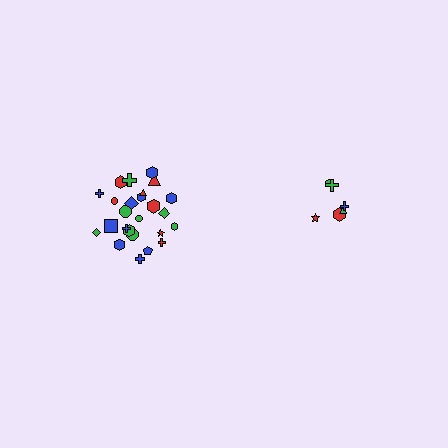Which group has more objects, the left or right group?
The left group.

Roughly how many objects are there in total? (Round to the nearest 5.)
Roughly 30 objects in total.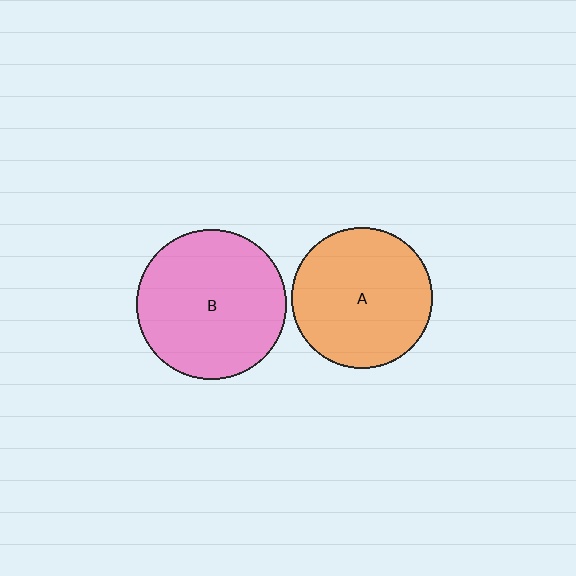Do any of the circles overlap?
No, none of the circles overlap.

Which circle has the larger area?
Circle B (pink).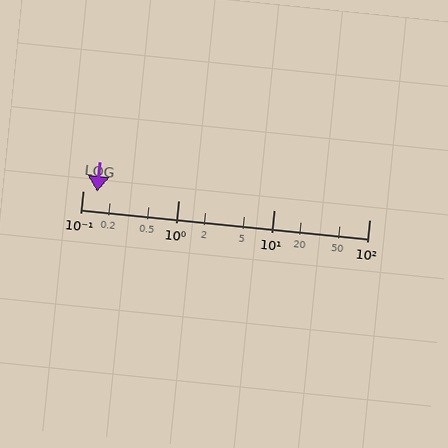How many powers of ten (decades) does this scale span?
The scale spans 3 decades, from 0.1 to 100.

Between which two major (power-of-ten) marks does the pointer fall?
The pointer is between 0.1 and 1.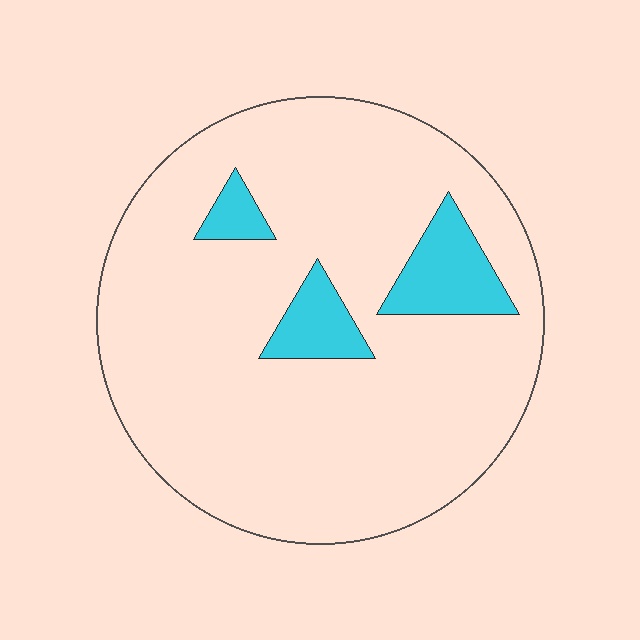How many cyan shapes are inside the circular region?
3.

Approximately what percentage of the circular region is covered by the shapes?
Approximately 10%.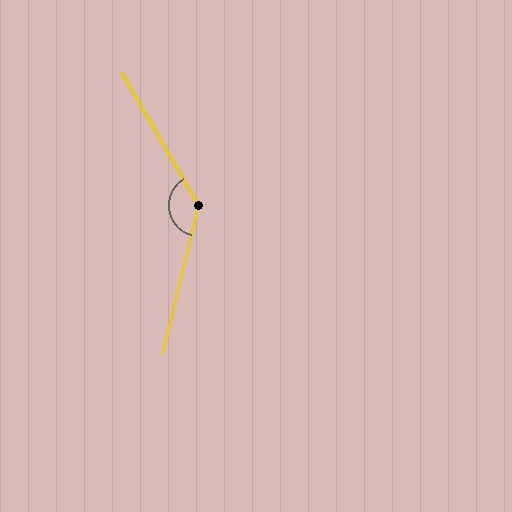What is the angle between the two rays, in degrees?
Approximately 136 degrees.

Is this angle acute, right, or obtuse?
It is obtuse.